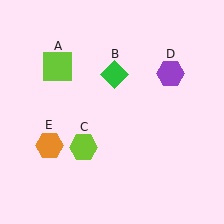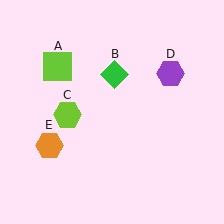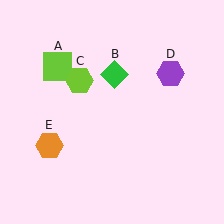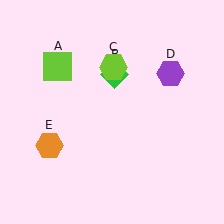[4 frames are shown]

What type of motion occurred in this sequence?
The lime hexagon (object C) rotated clockwise around the center of the scene.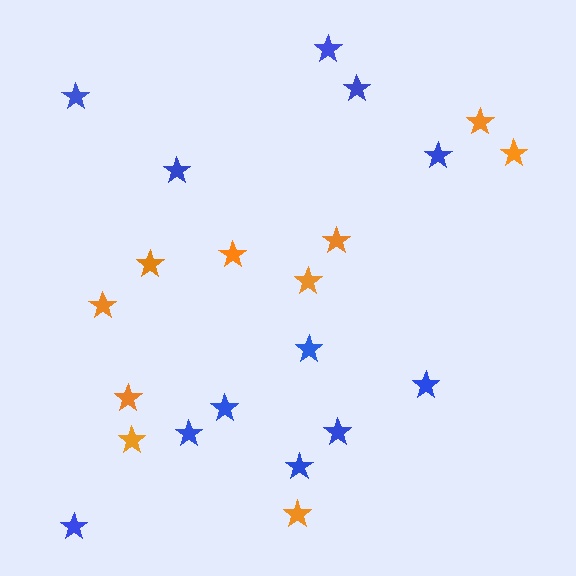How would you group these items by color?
There are 2 groups: one group of orange stars (10) and one group of blue stars (12).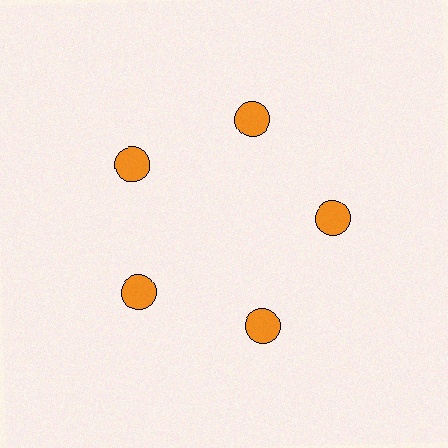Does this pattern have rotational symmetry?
Yes, this pattern has 5-fold rotational symmetry. It looks the same after rotating 72 degrees around the center.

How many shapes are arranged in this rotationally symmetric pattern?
There are 5 shapes, arranged in 5 groups of 1.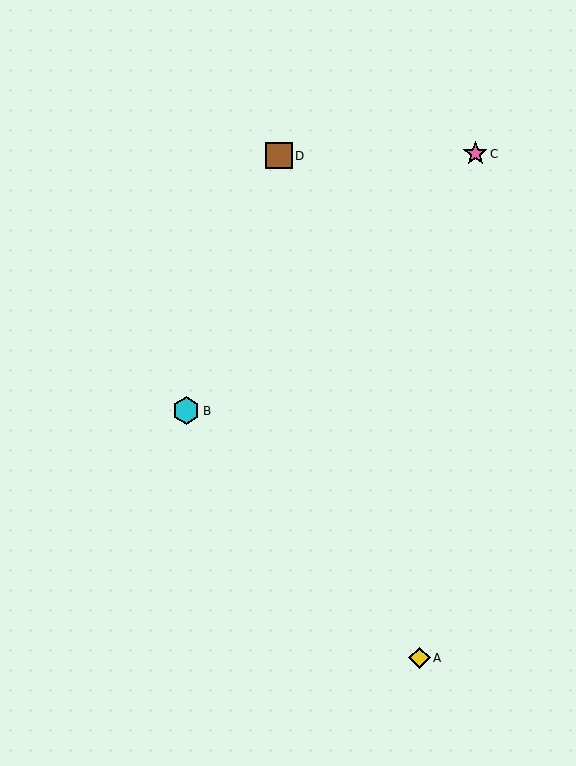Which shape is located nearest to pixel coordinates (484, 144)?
The pink star (labeled C) at (475, 154) is nearest to that location.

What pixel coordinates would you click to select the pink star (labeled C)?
Click at (475, 154) to select the pink star C.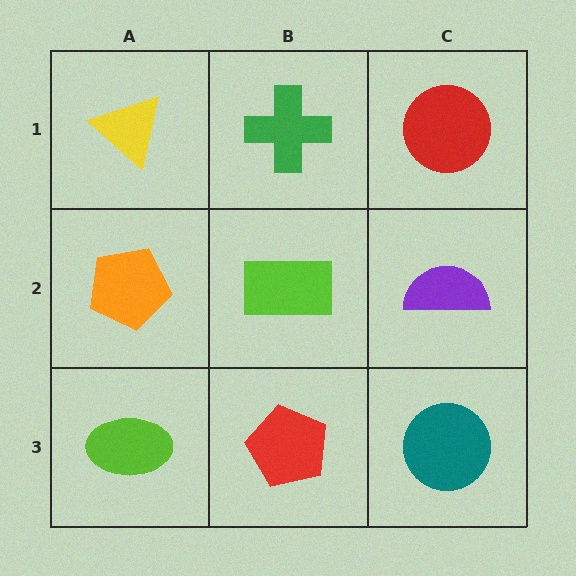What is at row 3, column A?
A lime ellipse.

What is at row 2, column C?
A purple semicircle.